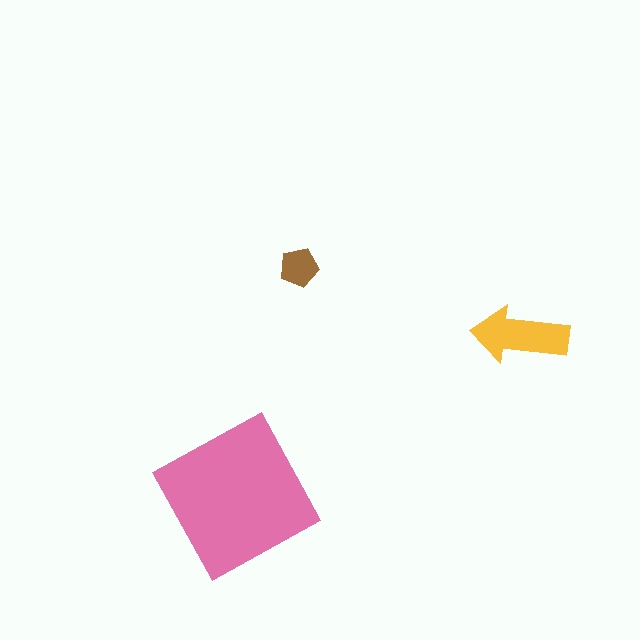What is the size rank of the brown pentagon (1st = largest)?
3rd.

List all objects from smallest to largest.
The brown pentagon, the yellow arrow, the pink square.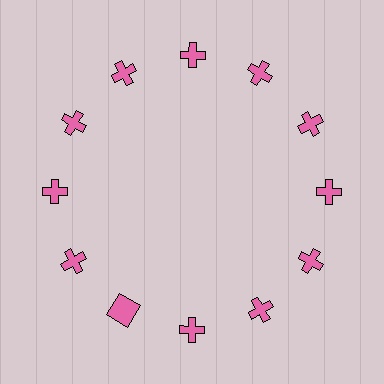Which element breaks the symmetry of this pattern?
The pink square at roughly the 7 o'clock position breaks the symmetry. All other shapes are pink crosses.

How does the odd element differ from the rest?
It has a different shape: square instead of cross.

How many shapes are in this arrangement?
There are 12 shapes arranged in a ring pattern.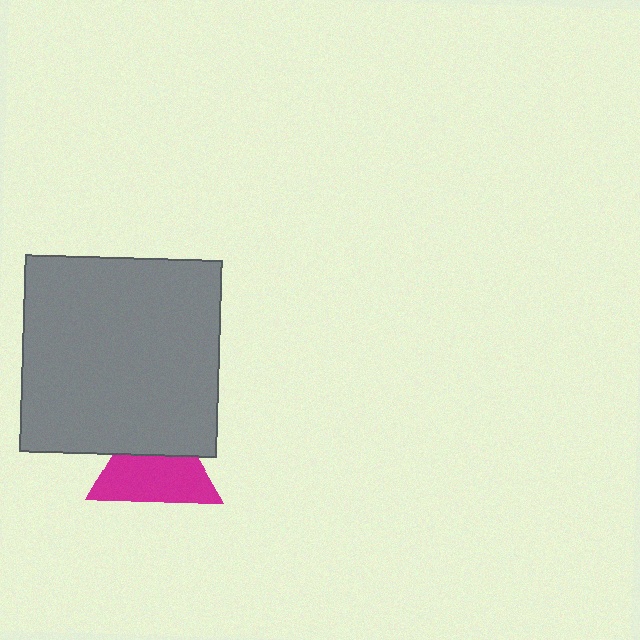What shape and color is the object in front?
The object in front is a gray square.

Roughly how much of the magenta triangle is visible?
About half of it is visible (roughly 62%).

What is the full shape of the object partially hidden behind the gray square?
The partially hidden object is a magenta triangle.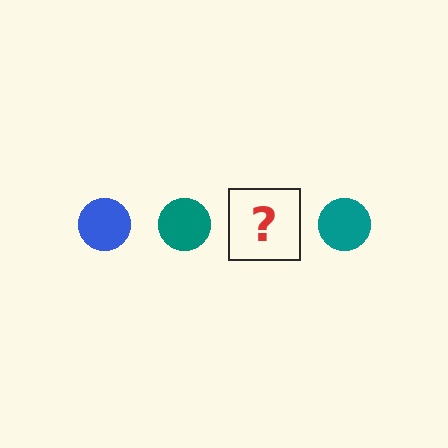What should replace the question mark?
The question mark should be replaced with a blue circle.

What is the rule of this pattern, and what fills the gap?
The rule is that the pattern cycles through blue, teal circles. The gap should be filled with a blue circle.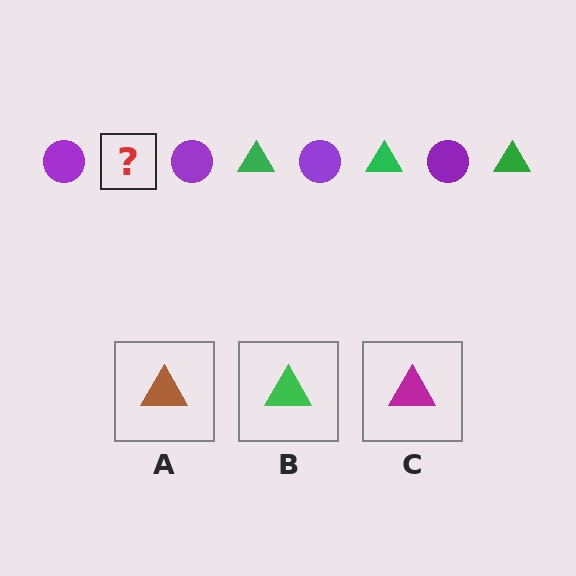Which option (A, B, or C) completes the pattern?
B.